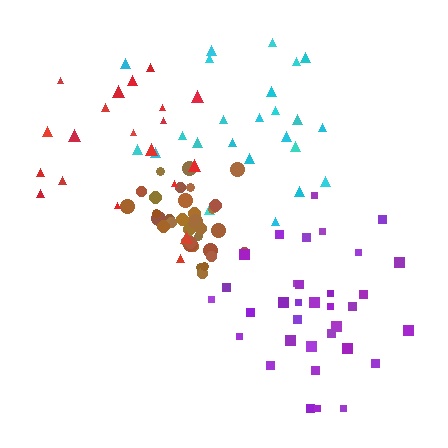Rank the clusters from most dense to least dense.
brown, purple, cyan, red.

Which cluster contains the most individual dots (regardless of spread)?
Brown (34).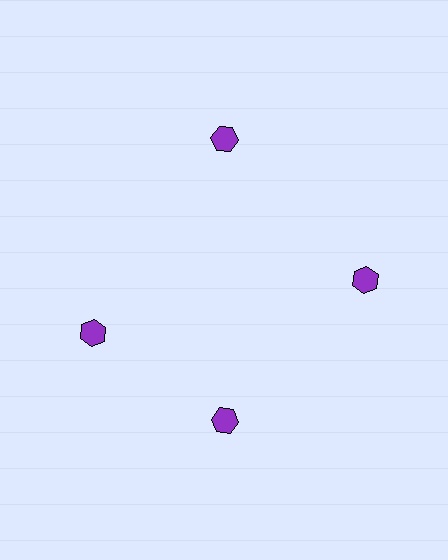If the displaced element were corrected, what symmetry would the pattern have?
It would have 4-fold rotational symmetry — the pattern would map onto itself every 90 degrees.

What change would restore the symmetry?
The symmetry would be restored by rotating it back into even spacing with its neighbors so that all 4 hexagons sit at equal angles and equal distance from the center.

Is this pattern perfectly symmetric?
No. The 4 purple hexagons are arranged in a ring, but one element near the 9 o'clock position is rotated out of alignment along the ring, breaking the 4-fold rotational symmetry.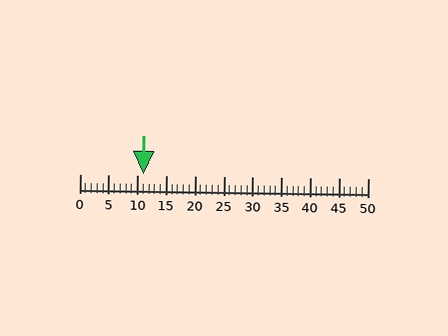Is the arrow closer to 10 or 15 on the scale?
The arrow is closer to 10.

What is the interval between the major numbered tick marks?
The major tick marks are spaced 5 units apart.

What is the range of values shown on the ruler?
The ruler shows values from 0 to 50.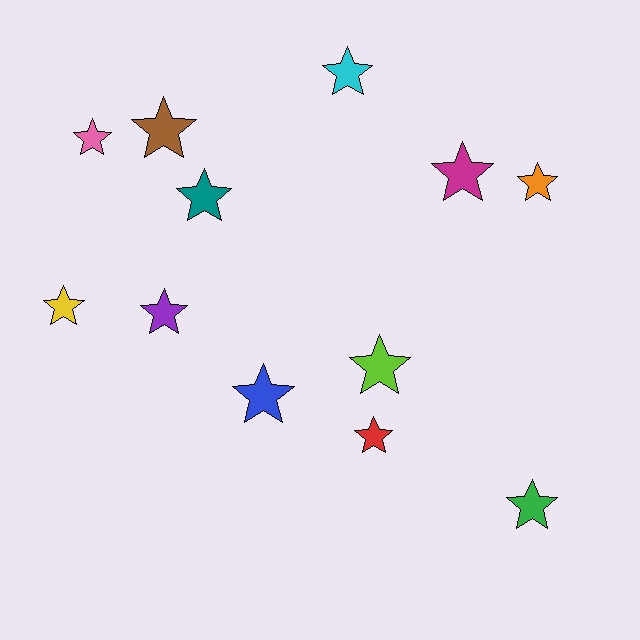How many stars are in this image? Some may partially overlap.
There are 12 stars.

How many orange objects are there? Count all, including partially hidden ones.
There is 1 orange object.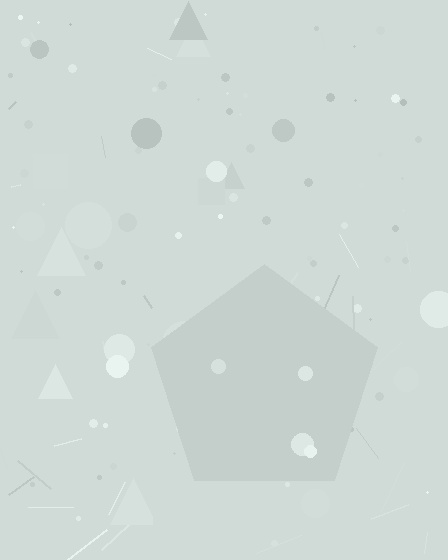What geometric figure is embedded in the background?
A pentagon is embedded in the background.